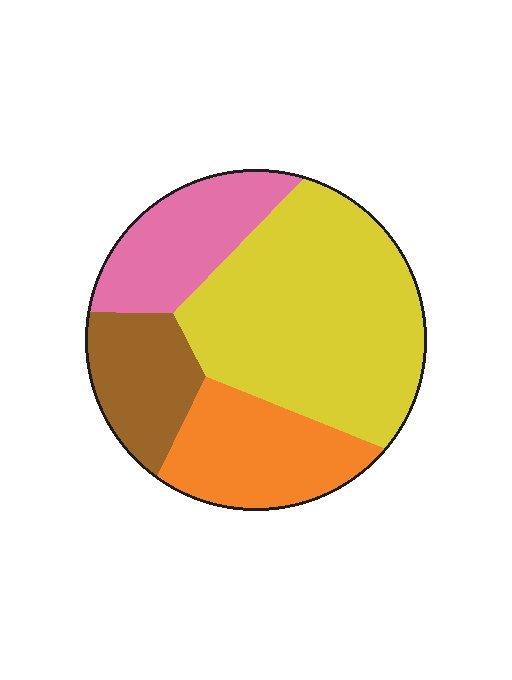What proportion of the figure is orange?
Orange covers 20% of the figure.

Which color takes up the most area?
Yellow, at roughly 45%.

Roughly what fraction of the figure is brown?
Brown takes up about one sixth (1/6) of the figure.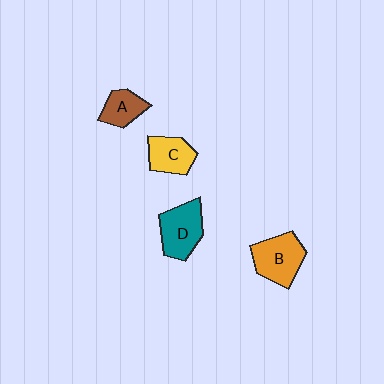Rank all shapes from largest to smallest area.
From largest to smallest: B (orange), D (teal), C (yellow), A (brown).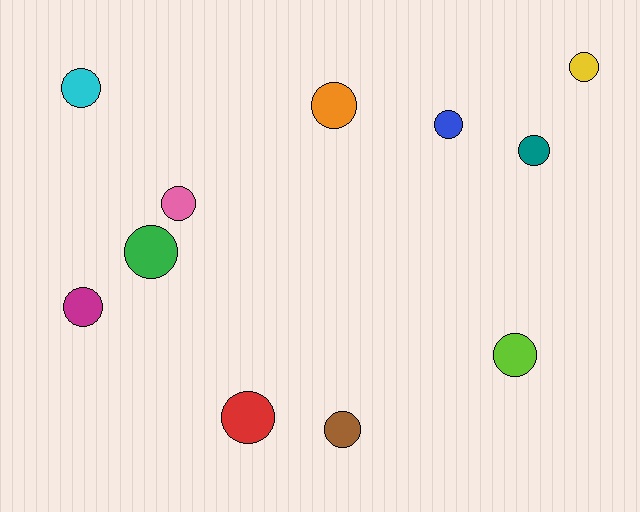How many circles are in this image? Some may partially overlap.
There are 11 circles.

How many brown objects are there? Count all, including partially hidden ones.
There is 1 brown object.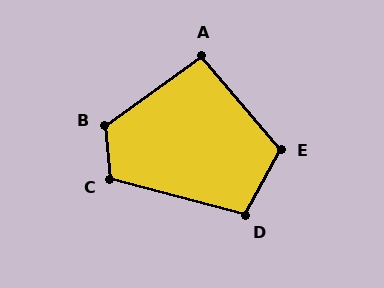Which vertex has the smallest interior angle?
A, at approximately 94 degrees.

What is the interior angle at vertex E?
Approximately 111 degrees (obtuse).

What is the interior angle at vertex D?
Approximately 103 degrees (obtuse).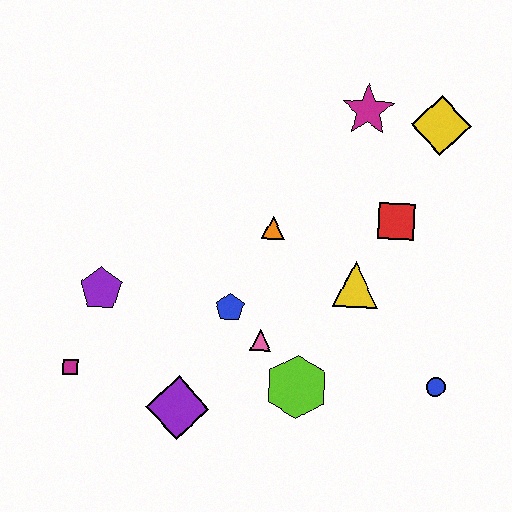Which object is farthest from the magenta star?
The magenta square is farthest from the magenta star.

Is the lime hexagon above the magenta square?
No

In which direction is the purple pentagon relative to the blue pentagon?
The purple pentagon is to the left of the blue pentagon.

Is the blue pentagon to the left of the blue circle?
Yes